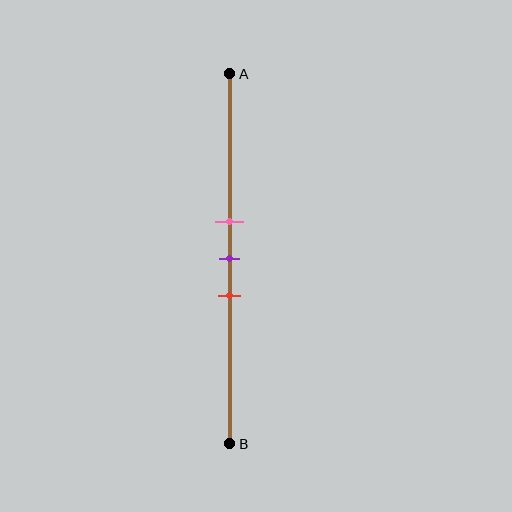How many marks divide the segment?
There are 3 marks dividing the segment.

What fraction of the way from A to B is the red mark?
The red mark is approximately 60% (0.6) of the way from A to B.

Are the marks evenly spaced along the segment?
Yes, the marks are approximately evenly spaced.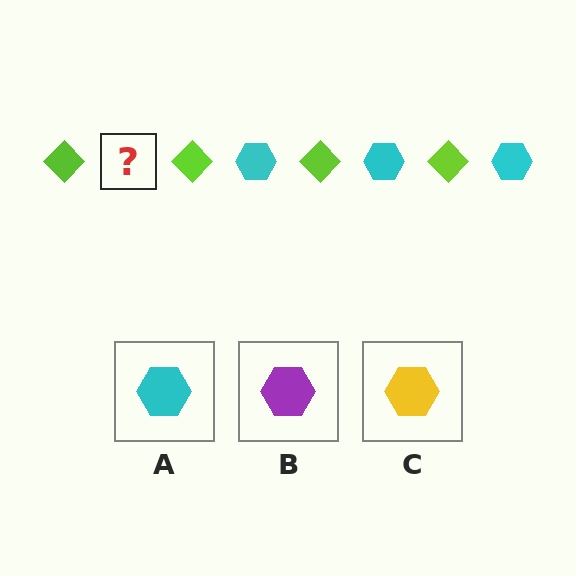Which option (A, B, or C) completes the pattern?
A.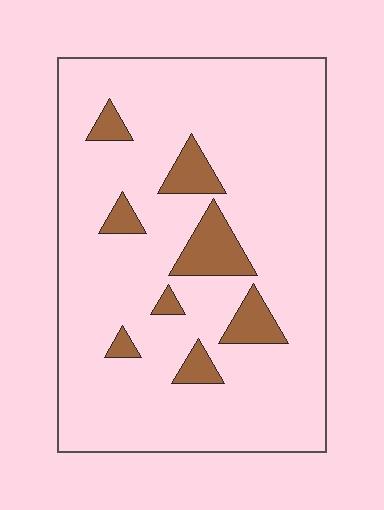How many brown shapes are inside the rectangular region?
8.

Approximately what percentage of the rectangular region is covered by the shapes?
Approximately 10%.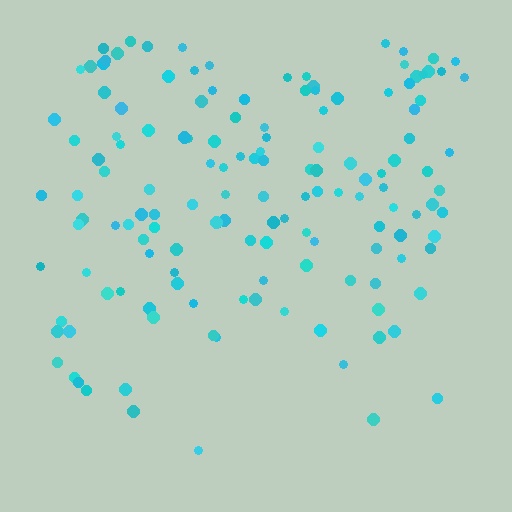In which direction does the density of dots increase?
From bottom to top, with the top side densest.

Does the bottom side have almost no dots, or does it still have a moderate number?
Still a moderate number, just noticeably fewer than the top.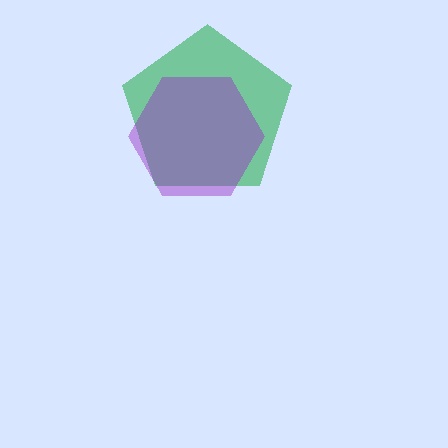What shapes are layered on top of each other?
The layered shapes are: a green pentagon, a purple hexagon.